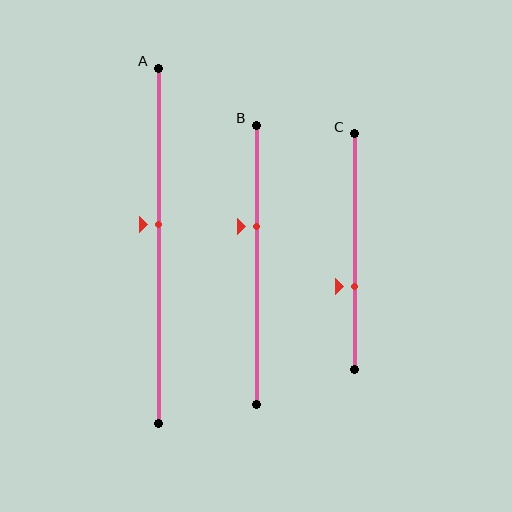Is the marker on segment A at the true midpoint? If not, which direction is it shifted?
No, the marker on segment A is shifted upward by about 6% of the segment length.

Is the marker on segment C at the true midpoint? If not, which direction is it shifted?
No, the marker on segment C is shifted downward by about 15% of the segment length.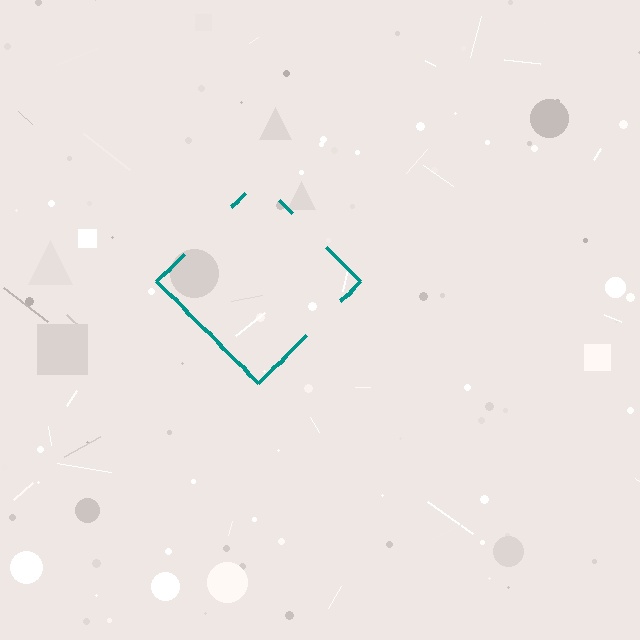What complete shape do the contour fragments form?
The contour fragments form a diamond.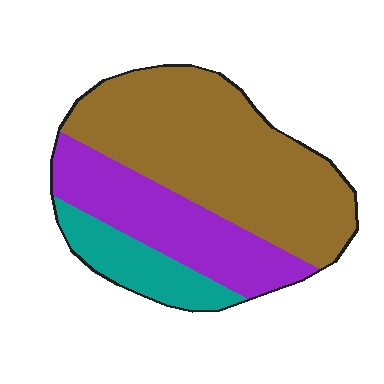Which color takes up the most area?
Brown, at roughly 55%.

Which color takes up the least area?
Teal, at roughly 15%.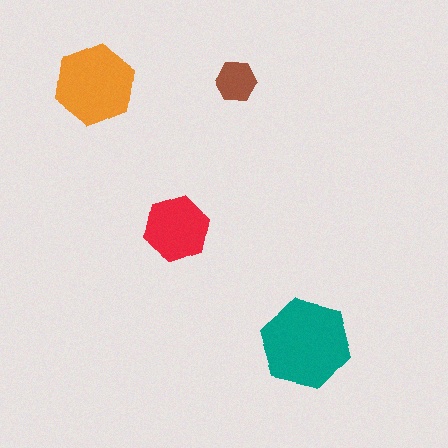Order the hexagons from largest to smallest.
the teal one, the orange one, the red one, the brown one.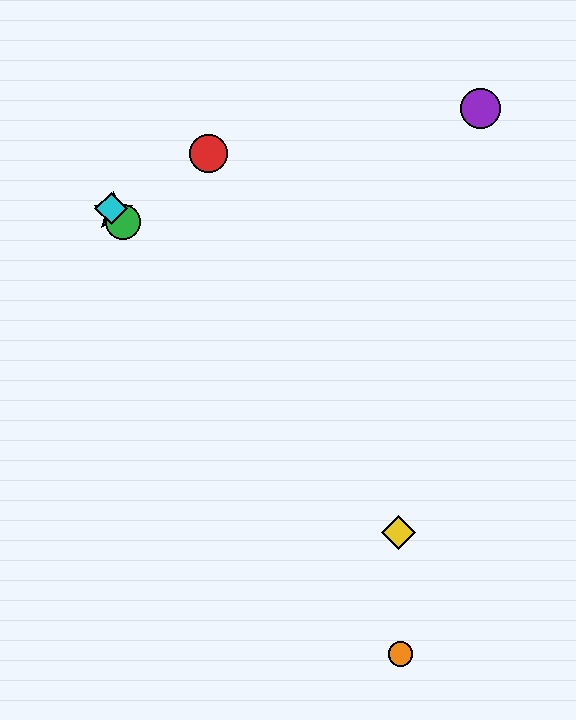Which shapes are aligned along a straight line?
The blue star, the green circle, the yellow diamond, the cyan diamond are aligned along a straight line.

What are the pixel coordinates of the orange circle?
The orange circle is at (401, 654).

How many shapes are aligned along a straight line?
4 shapes (the blue star, the green circle, the yellow diamond, the cyan diamond) are aligned along a straight line.